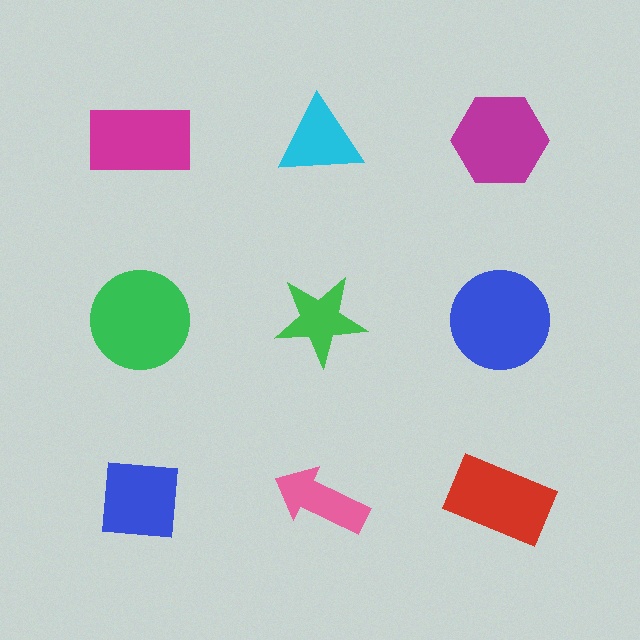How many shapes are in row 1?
3 shapes.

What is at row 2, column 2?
A green star.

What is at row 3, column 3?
A red rectangle.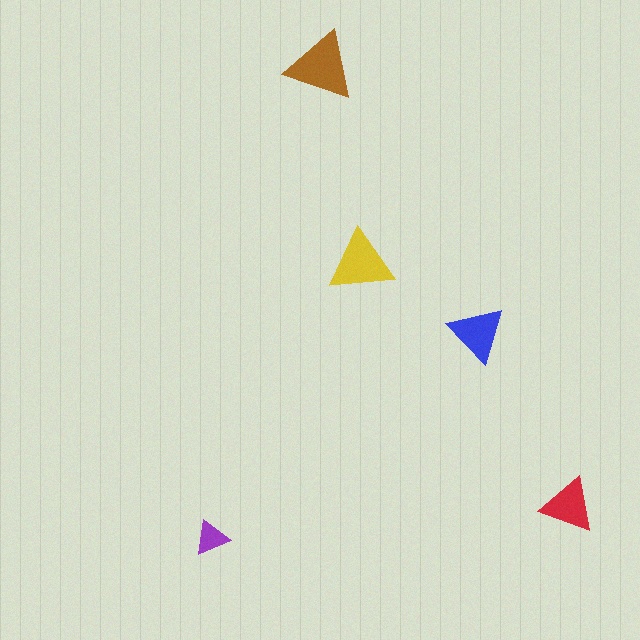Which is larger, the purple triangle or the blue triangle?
The blue one.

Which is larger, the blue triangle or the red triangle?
The blue one.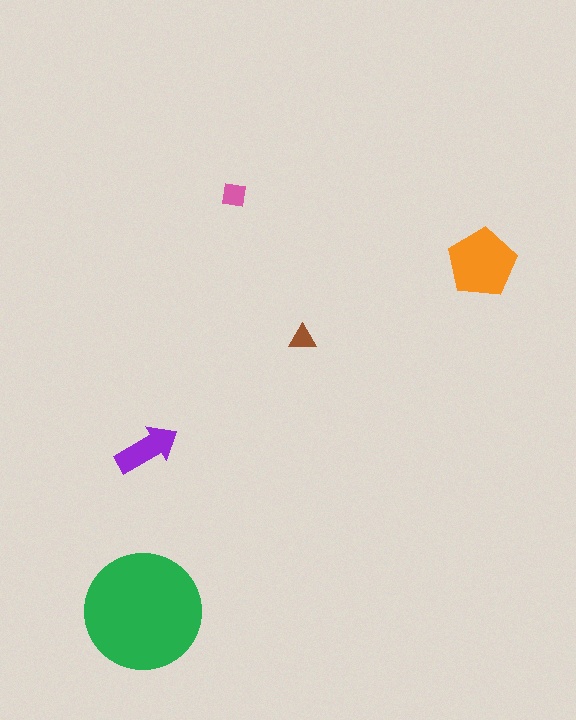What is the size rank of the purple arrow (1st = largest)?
3rd.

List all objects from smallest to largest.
The brown triangle, the pink square, the purple arrow, the orange pentagon, the green circle.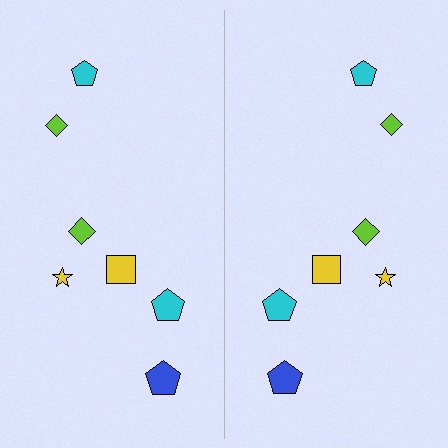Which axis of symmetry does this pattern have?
The pattern has a vertical axis of symmetry running through the center of the image.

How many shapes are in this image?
There are 14 shapes in this image.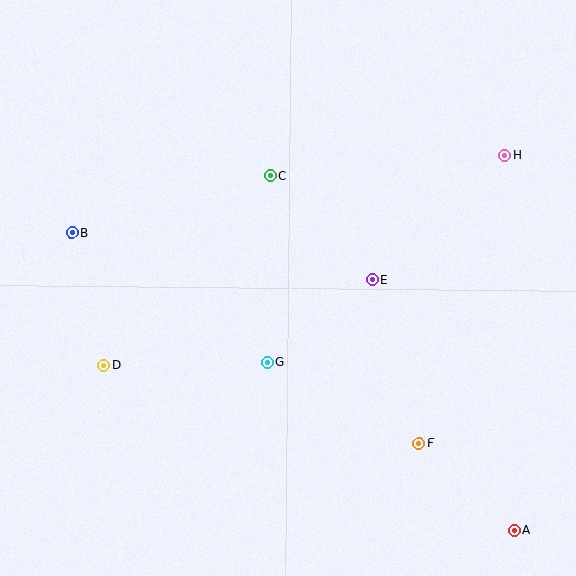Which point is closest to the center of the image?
Point G at (267, 362) is closest to the center.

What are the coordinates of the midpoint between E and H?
The midpoint between E and H is at (439, 218).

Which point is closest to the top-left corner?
Point B is closest to the top-left corner.